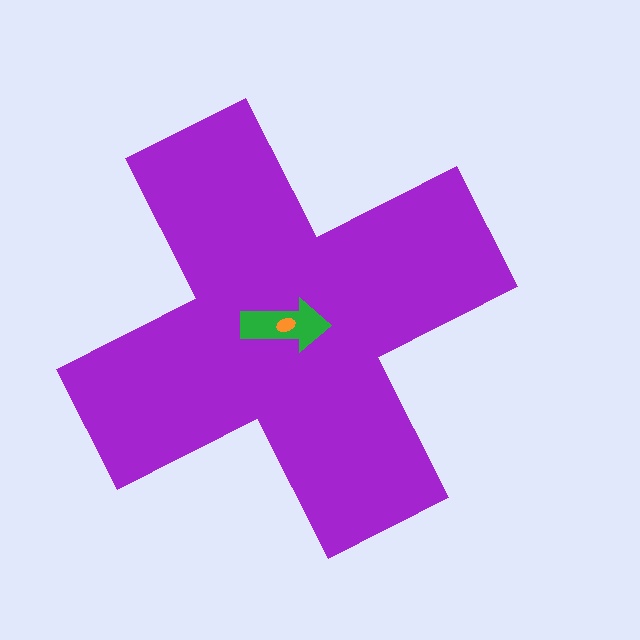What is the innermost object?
The orange ellipse.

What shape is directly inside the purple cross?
The green arrow.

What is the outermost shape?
The purple cross.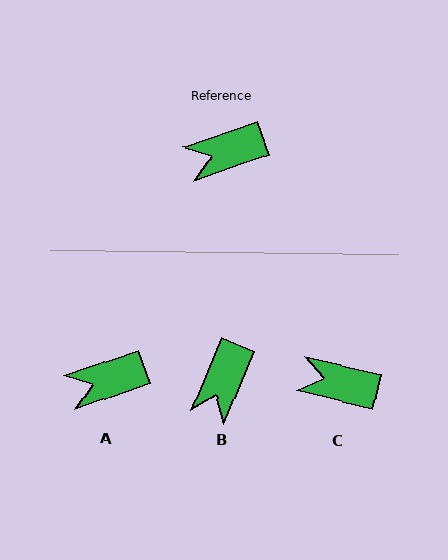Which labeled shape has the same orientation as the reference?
A.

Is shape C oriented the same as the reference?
No, it is off by about 32 degrees.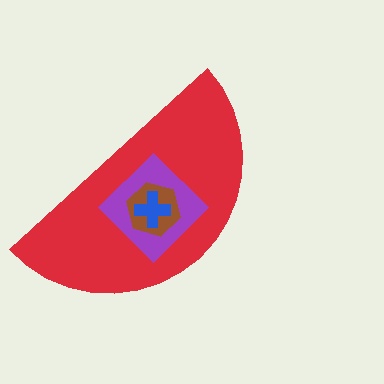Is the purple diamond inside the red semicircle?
Yes.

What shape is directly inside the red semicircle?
The purple diamond.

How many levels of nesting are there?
4.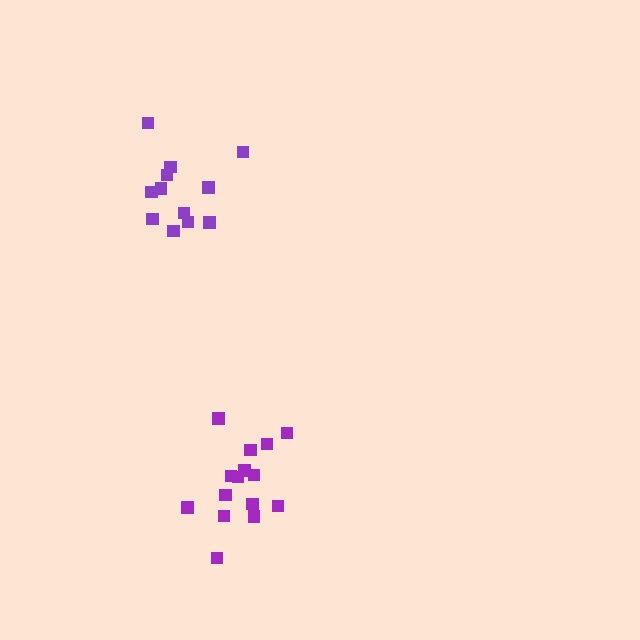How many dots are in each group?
Group 1: 12 dots, Group 2: 15 dots (27 total).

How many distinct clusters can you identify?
There are 2 distinct clusters.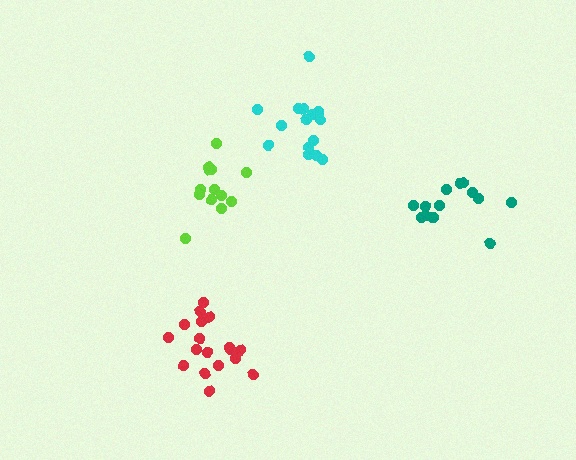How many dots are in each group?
Group 1: 16 dots, Group 2: 13 dots, Group 3: 13 dots, Group 4: 18 dots (60 total).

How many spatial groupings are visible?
There are 4 spatial groupings.